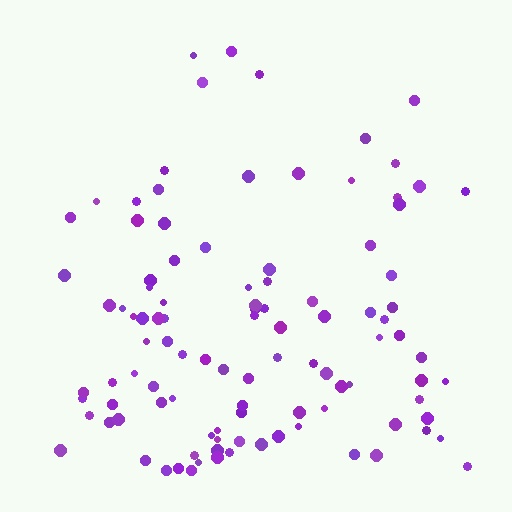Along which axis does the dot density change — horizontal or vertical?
Vertical.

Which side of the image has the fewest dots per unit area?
The top.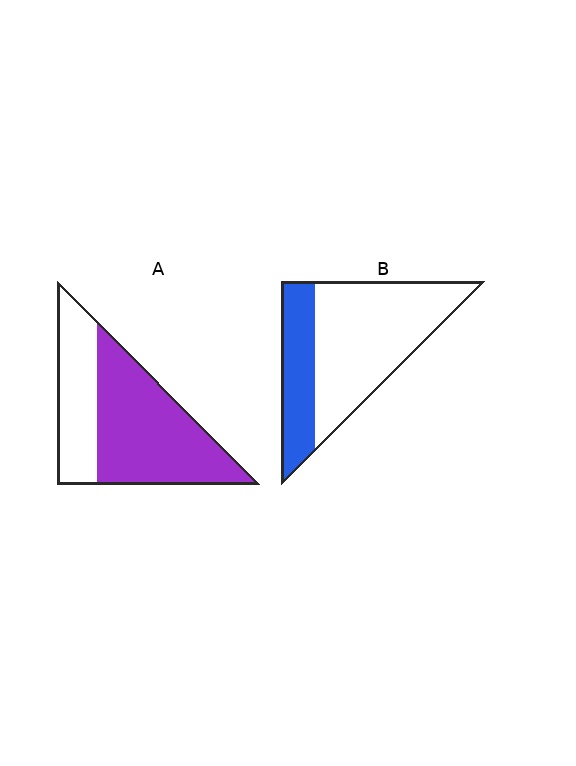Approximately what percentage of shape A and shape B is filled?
A is approximately 65% and B is approximately 30%.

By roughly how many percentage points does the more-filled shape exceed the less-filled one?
By roughly 35 percentage points (A over B).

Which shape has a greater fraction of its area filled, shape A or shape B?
Shape A.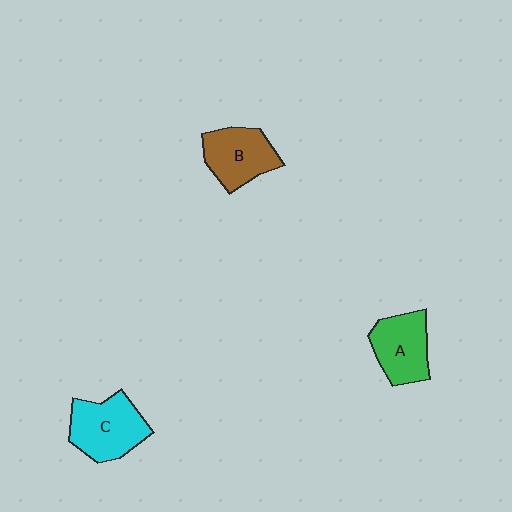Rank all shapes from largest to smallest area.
From largest to smallest: C (cyan), B (brown), A (green).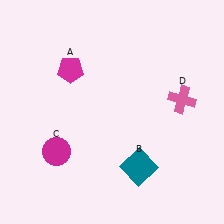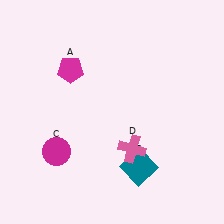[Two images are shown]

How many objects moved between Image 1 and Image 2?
1 object moved between the two images.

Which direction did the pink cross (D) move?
The pink cross (D) moved left.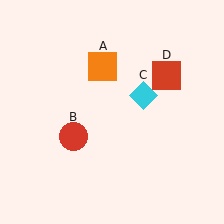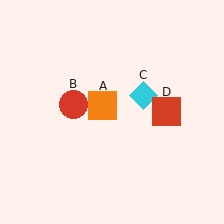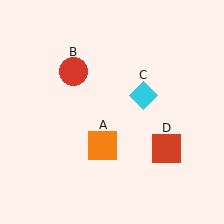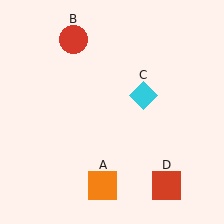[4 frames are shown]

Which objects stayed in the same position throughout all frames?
Cyan diamond (object C) remained stationary.